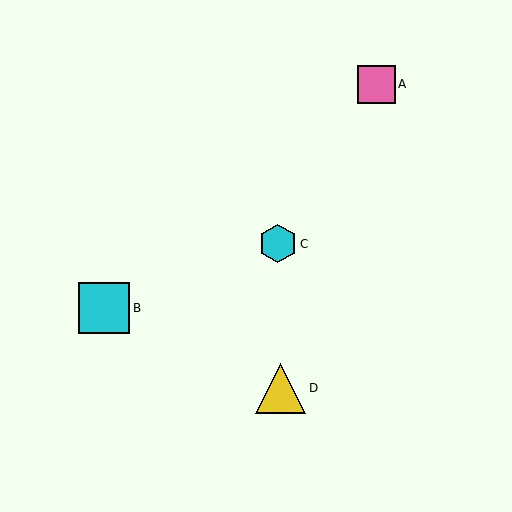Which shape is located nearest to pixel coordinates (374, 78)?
The pink square (labeled A) at (376, 84) is nearest to that location.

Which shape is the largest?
The cyan square (labeled B) is the largest.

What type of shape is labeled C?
Shape C is a cyan hexagon.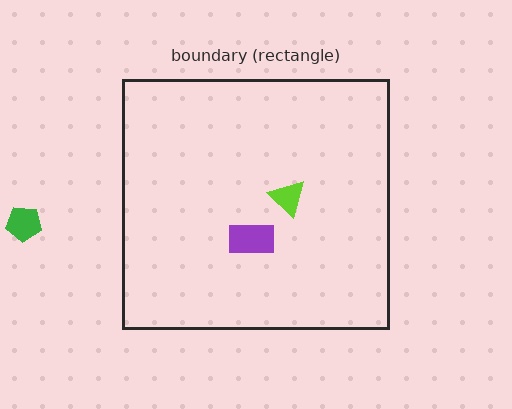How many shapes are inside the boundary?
2 inside, 1 outside.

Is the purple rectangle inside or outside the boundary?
Inside.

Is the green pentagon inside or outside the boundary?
Outside.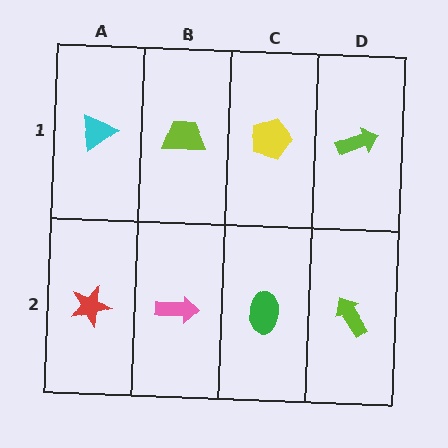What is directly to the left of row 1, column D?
A yellow pentagon.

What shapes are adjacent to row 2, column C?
A yellow pentagon (row 1, column C), a pink arrow (row 2, column B), a lime arrow (row 2, column D).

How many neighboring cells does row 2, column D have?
2.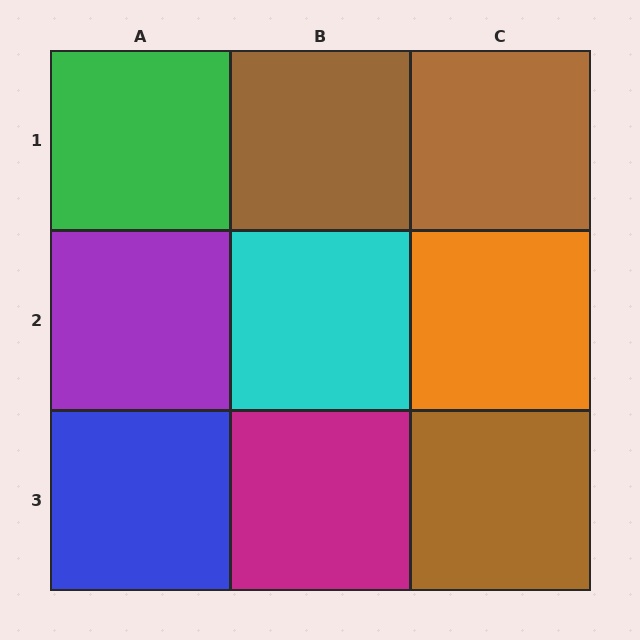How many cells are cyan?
1 cell is cyan.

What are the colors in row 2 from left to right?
Purple, cyan, orange.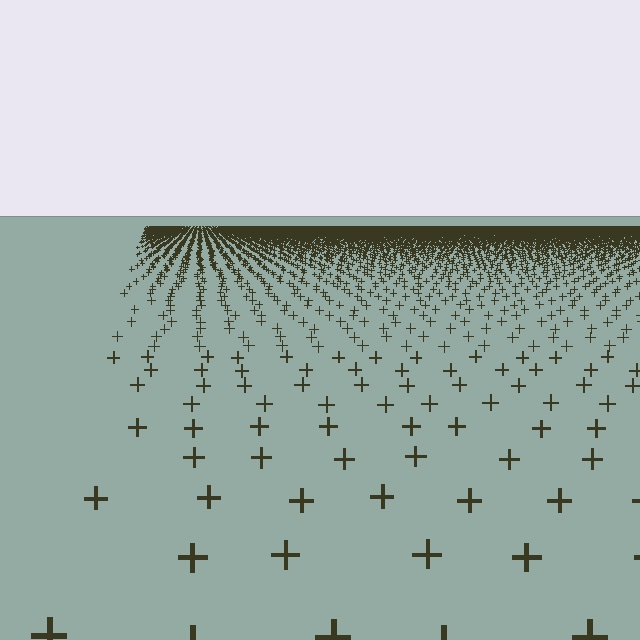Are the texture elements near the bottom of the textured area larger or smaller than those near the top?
Larger. Near the bottom, elements are closer to the viewer and appear at a bigger on-screen size.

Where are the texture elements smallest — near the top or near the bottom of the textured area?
Near the top.